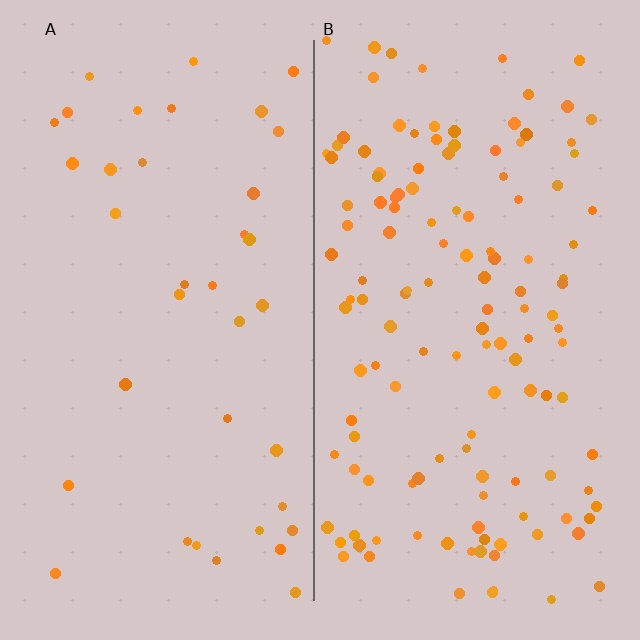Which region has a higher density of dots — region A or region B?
B (the right).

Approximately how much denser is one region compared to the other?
Approximately 3.5× — region B over region A.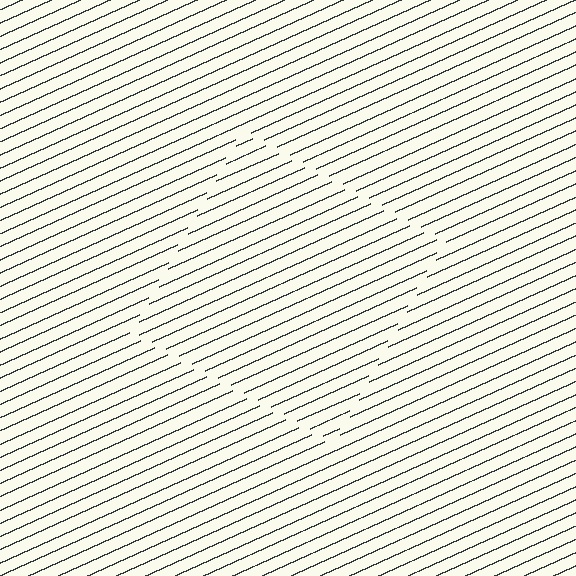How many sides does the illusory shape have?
4 sides — the line-ends trace a square.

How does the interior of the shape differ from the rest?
The interior of the shape contains the same grating, shifted by half a period — the contour is defined by the phase discontinuity where line-ends from the inner and outer gratings abut.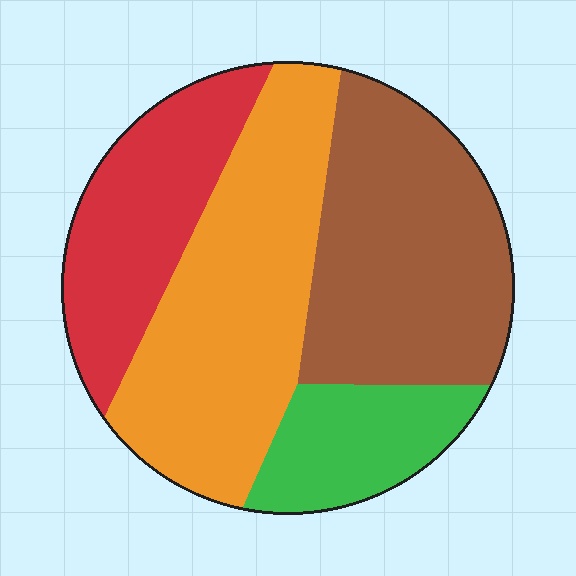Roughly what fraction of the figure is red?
Red takes up between a sixth and a third of the figure.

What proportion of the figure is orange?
Orange takes up about one third (1/3) of the figure.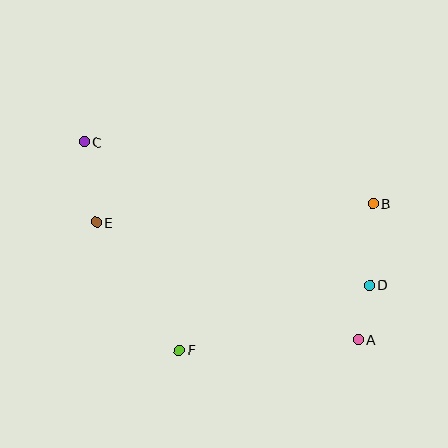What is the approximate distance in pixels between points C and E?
The distance between C and E is approximately 81 pixels.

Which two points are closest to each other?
Points A and D are closest to each other.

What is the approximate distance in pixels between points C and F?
The distance between C and F is approximately 229 pixels.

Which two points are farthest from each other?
Points A and C are farthest from each other.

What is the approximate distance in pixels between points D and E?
The distance between D and E is approximately 280 pixels.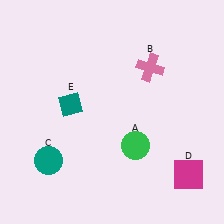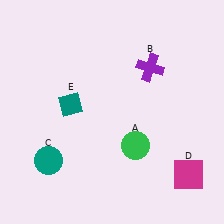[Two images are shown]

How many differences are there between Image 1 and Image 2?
There is 1 difference between the two images.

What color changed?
The cross (B) changed from pink in Image 1 to purple in Image 2.